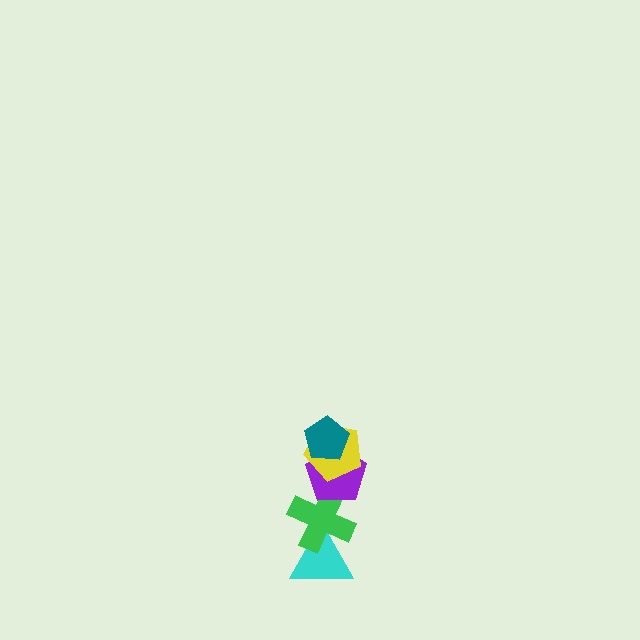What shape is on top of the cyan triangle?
The green cross is on top of the cyan triangle.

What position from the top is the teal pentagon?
The teal pentagon is 1st from the top.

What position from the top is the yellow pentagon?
The yellow pentagon is 2nd from the top.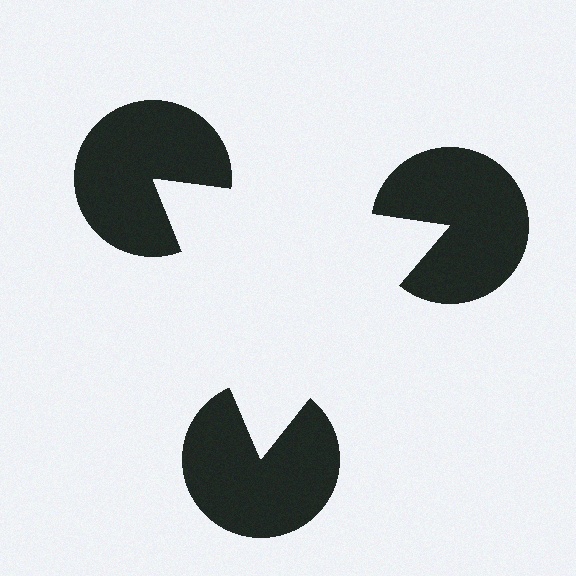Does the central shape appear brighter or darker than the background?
It typically appears slightly brighter than the background, even though no actual brightness change is drawn.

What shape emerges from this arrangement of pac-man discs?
An illusory triangle — its edges are inferred from the aligned wedge cuts in the pac-man discs, not physically drawn.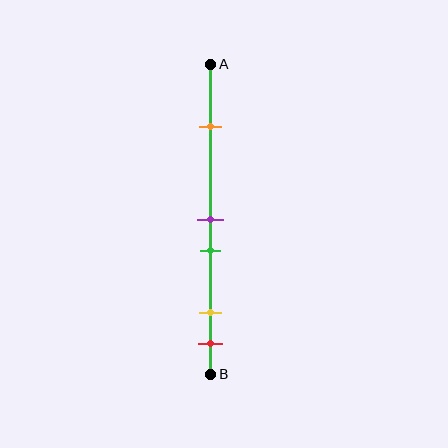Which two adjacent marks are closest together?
The purple and green marks are the closest adjacent pair.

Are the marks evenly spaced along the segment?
No, the marks are not evenly spaced.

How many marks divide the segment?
There are 5 marks dividing the segment.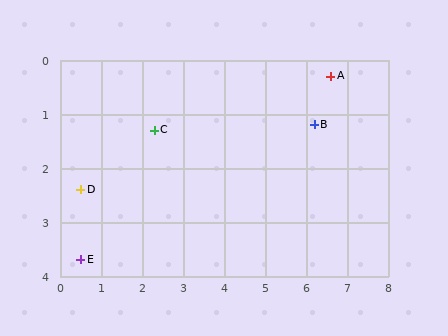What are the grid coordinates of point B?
Point B is at approximately (6.2, 1.2).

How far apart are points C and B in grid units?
Points C and B are about 3.9 grid units apart.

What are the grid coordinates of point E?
Point E is at approximately (0.5, 3.7).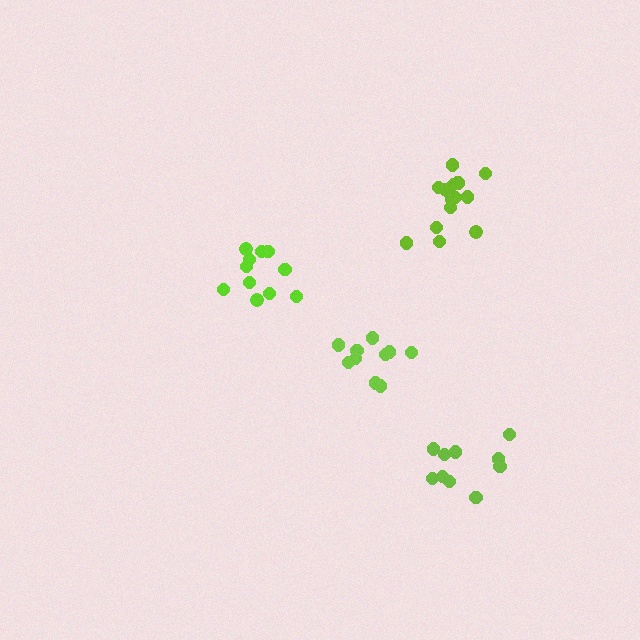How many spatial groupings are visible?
There are 4 spatial groupings.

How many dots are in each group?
Group 1: 16 dots, Group 2: 10 dots, Group 3: 11 dots, Group 4: 10 dots (47 total).